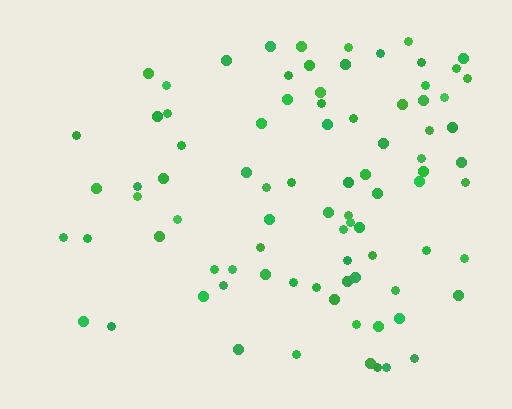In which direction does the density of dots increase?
From left to right, with the right side densest.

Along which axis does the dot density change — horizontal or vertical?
Horizontal.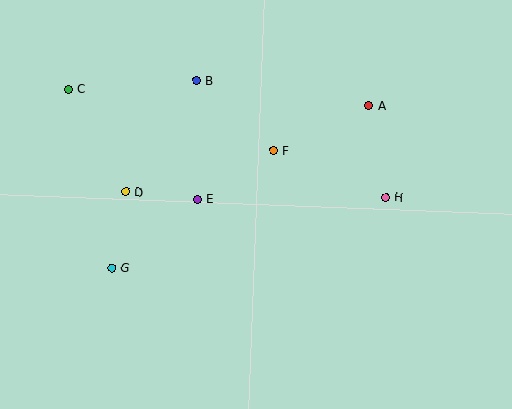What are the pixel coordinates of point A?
Point A is at (368, 105).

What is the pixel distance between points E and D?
The distance between E and D is 72 pixels.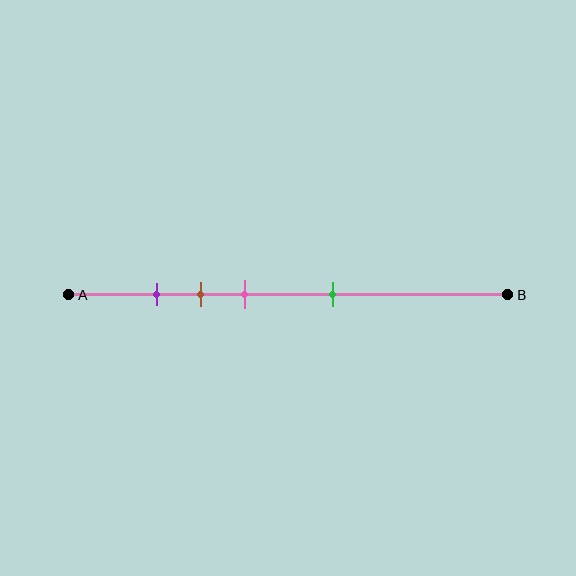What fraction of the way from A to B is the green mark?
The green mark is approximately 60% (0.6) of the way from A to B.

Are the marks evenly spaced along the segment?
No, the marks are not evenly spaced.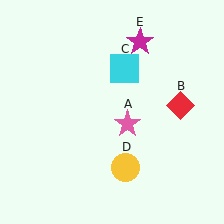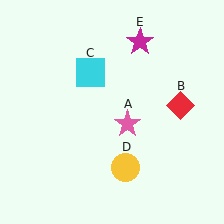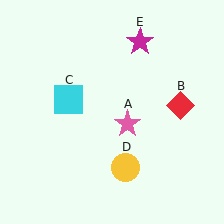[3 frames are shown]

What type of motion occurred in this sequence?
The cyan square (object C) rotated counterclockwise around the center of the scene.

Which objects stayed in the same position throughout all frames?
Pink star (object A) and red diamond (object B) and yellow circle (object D) and magenta star (object E) remained stationary.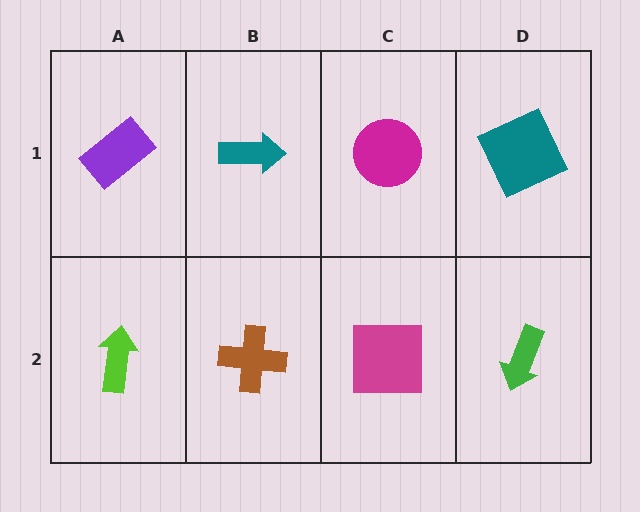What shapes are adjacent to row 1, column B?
A brown cross (row 2, column B), a purple rectangle (row 1, column A), a magenta circle (row 1, column C).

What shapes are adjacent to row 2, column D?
A teal square (row 1, column D), a magenta square (row 2, column C).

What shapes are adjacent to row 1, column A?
A lime arrow (row 2, column A), a teal arrow (row 1, column B).